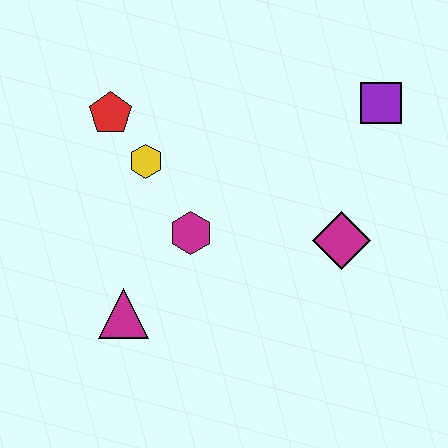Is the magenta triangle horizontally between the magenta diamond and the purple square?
No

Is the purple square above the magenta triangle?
Yes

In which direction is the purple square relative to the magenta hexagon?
The purple square is to the right of the magenta hexagon.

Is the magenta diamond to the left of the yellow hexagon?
No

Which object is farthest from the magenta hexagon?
The purple square is farthest from the magenta hexagon.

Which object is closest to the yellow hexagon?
The red pentagon is closest to the yellow hexagon.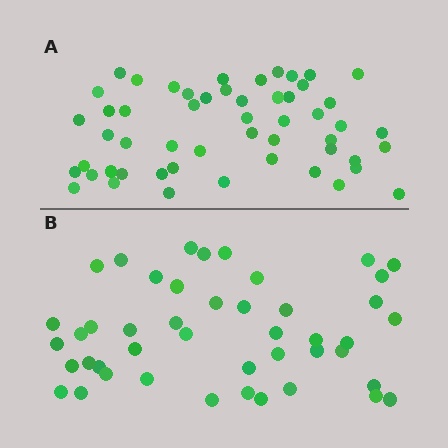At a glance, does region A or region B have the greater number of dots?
Region A (the top region) has more dots.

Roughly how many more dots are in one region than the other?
Region A has roughly 8 or so more dots than region B.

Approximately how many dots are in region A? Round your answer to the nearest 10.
About 50 dots. (The exact count is 53, which rounds to 50.)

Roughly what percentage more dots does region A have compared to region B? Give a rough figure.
About 20% more.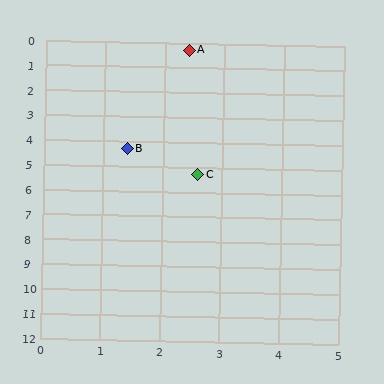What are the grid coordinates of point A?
Point A is at approximately (2.4, 0.3).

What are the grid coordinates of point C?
Point C is at approximately (2.6, 5.3).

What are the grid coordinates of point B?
Point B is at approximately (1.4, 4.3).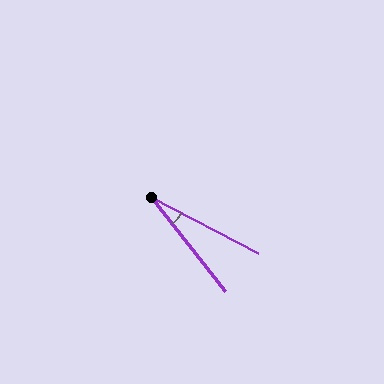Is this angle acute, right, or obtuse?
It is acute.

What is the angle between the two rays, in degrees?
Approximately 24 degrees.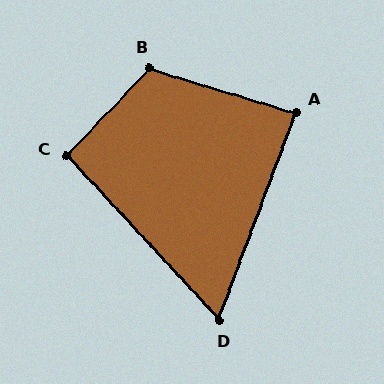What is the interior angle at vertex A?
Approximately 86 degrees (approximately right).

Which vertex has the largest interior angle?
B, at approximately 117 degrees.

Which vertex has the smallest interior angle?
D, at approximately 63 degrees.